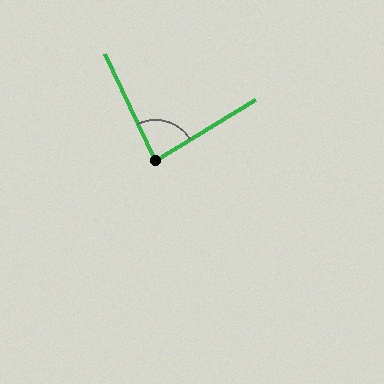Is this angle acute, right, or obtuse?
It is acute.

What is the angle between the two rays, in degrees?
Approximately 84 degrees.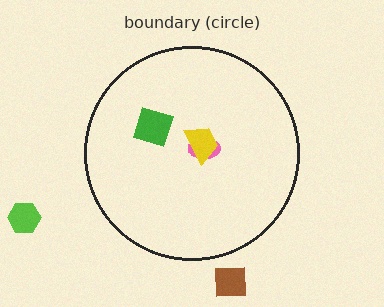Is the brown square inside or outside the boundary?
Outside.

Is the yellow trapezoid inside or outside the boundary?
Inside.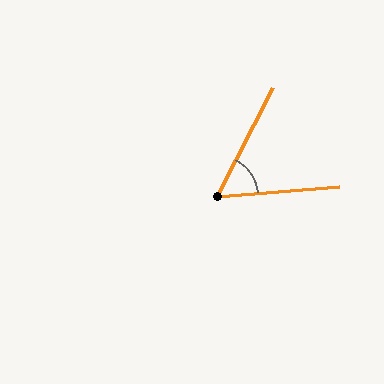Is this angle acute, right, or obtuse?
It is acute.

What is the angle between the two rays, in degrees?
Approximately 58 degrees.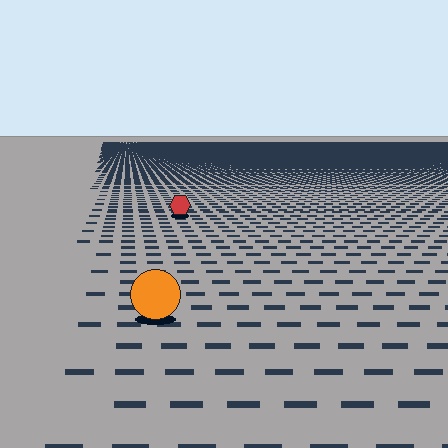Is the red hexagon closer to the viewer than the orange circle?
No. The orange circle is closer — you can tell from the texture gradient: the ground texture is coarser near it.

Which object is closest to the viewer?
The orange circle is closest. The texture marks near it are larger and more spread out.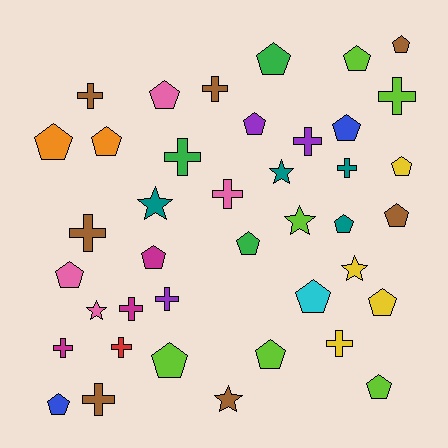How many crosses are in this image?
There are 14 crosses.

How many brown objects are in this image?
There are 7 brown objects.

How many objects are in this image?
There are 40 objects.